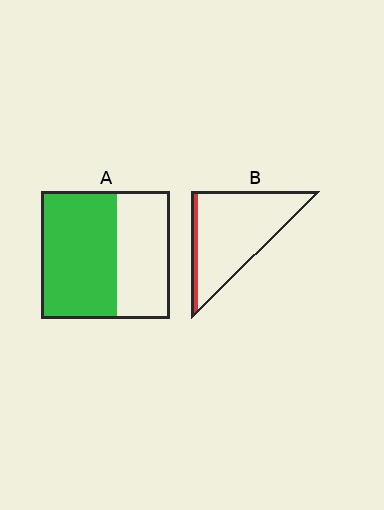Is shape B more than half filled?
No.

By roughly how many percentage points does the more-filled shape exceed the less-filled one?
By roughly 50 percentage points (A over B).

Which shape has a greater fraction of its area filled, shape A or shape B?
Shape A.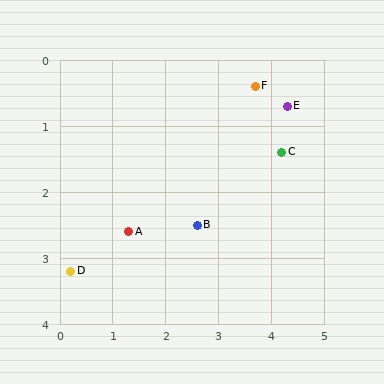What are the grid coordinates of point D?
Point D is at approximately (0.2, 3.2).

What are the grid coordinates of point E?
Point E is at approximately (4.3, 0.7).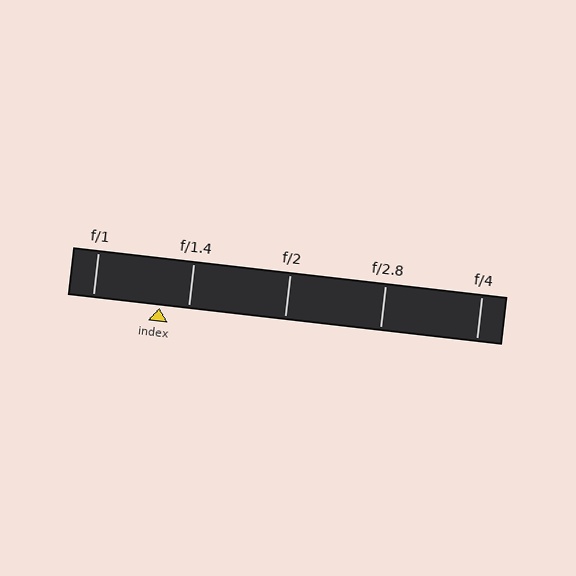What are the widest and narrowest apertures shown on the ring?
The widest aperture shown is f/1 and the narrowest is f/4.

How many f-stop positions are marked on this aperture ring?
There are 5 f-stop positions marked.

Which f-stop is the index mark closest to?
The index mark is closest to f/1.4.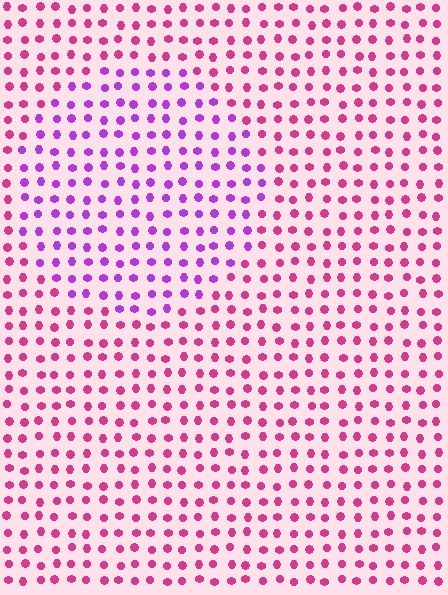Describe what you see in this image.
The image is filled with small magenta elements in a uniform arrangement. A circle-shaped region is visible where the elements are tinted to a slightly different hue, forming a subtle color boundary.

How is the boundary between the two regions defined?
The boundary is defined purely by a slight shift in hue (about 41 degrees). Spacing, size, and orientation are identical on both sides.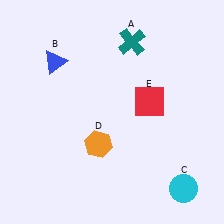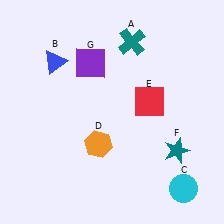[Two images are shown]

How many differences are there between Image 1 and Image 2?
There are 2 differences between the two images.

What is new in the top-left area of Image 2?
A purple square (G) was added in the top-left area of Image 2.